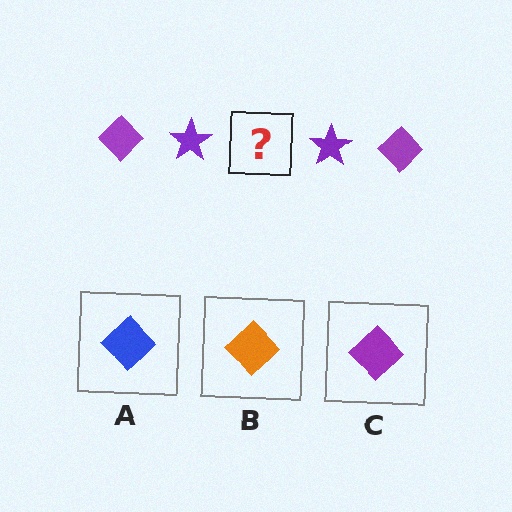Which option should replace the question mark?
Option C.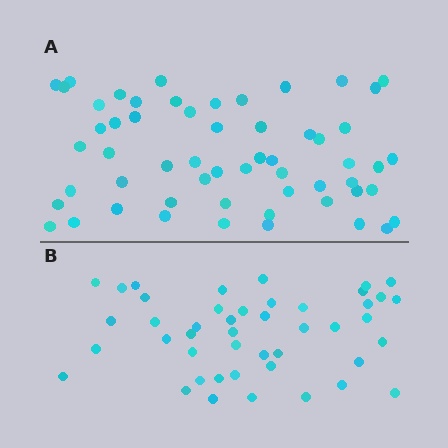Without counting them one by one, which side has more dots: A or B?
Region A (the top region) has more dots.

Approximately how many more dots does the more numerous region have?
Region A has roughly 12 or so more dots than region B.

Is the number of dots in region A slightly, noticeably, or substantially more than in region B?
Region A has noticeably more, but not dramatically so. The ratio is roughly 1.3 to 1.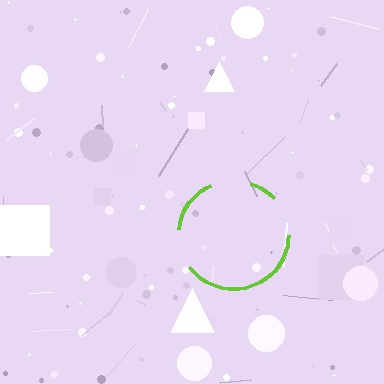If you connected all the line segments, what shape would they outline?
They would outline a circle.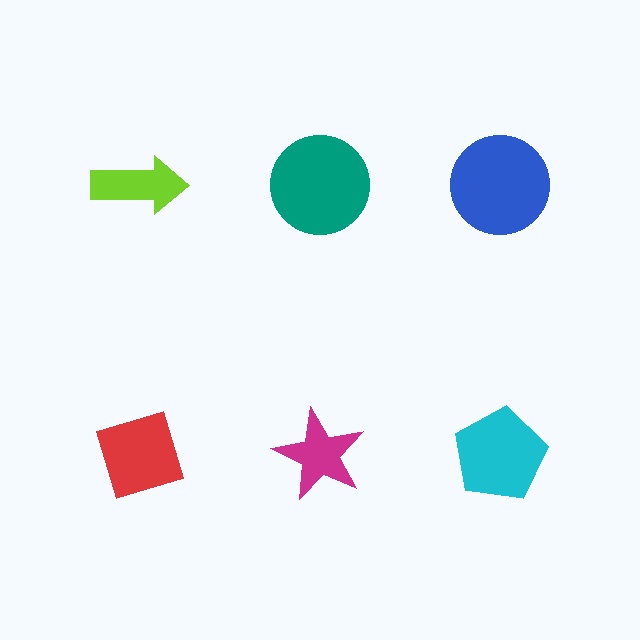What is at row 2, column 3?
A cyan pentagon.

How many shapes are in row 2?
3 shapes.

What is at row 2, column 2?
A magenta star.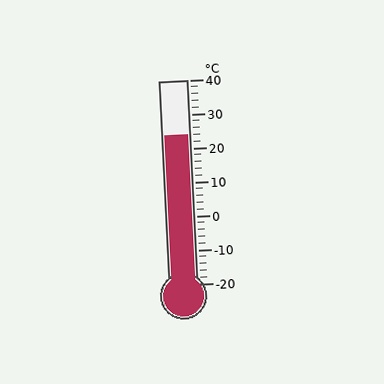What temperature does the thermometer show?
The thermometer shows approximately 24°C.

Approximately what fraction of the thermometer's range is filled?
The thermometer is filled to approximately 75% of its range.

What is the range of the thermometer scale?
The thermometer scale ranges from -20°C to 40°C.